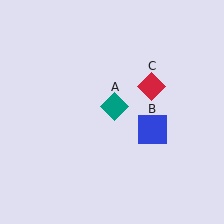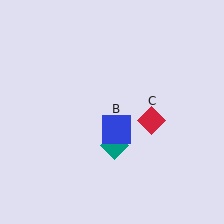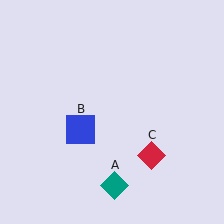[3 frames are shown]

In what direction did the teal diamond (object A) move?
The teal diamond (object A) moved down.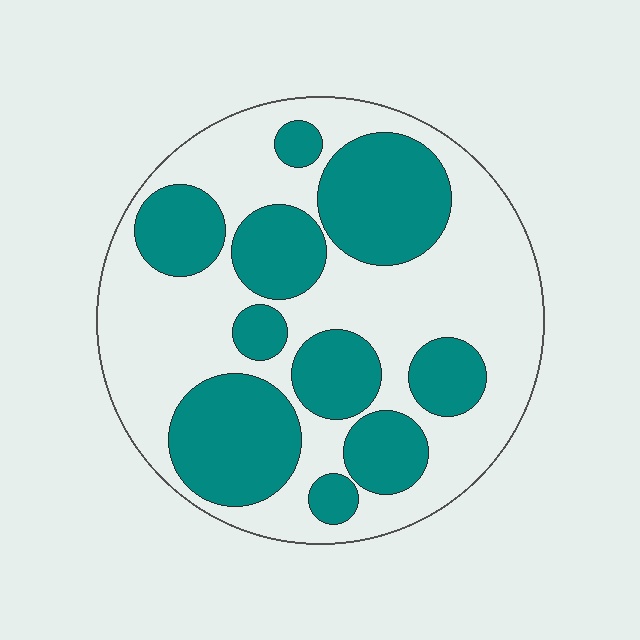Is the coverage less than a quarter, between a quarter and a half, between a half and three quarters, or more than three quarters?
Between a quarter and a half.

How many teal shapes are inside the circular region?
10.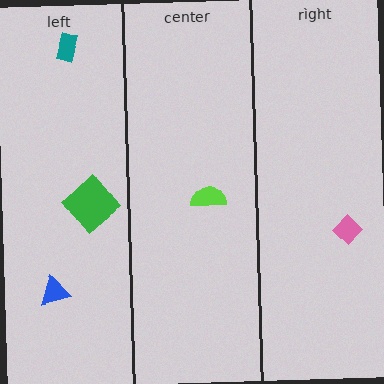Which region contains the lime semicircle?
The center region.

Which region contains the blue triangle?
The left region.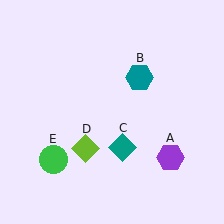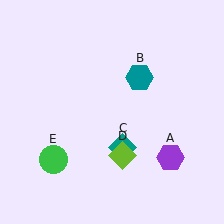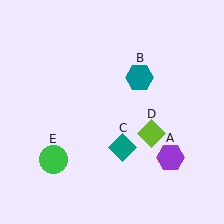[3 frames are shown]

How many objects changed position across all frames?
1 object changed position: lime diamond (object D).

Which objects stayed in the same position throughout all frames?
Purple hexagon (object A) and teal hexagon (object B) and teal diamond (object C) and green circle (object E) remained stationary.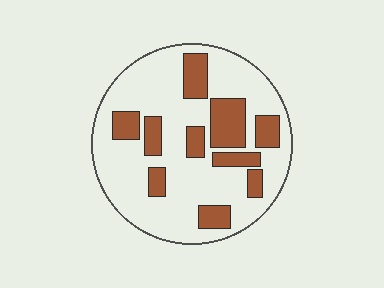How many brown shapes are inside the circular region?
10.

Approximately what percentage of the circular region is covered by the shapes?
Approximately 25%.